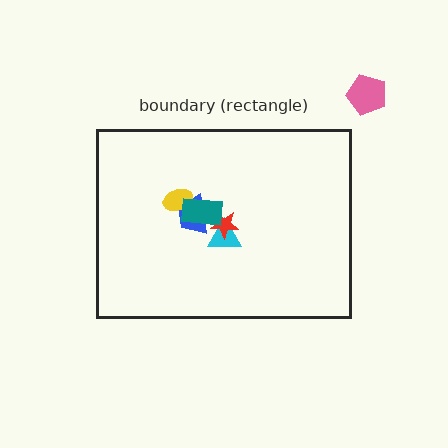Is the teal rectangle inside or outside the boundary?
Inside.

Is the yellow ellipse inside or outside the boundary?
Inside.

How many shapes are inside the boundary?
5 inside, 1 outside.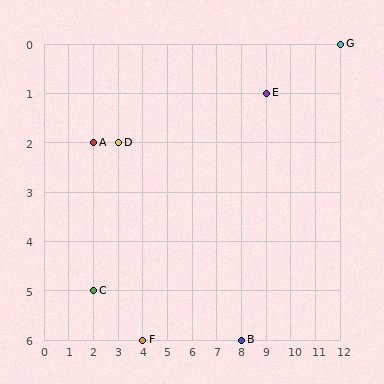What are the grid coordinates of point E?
Point E is at grid coordinates (9, 1).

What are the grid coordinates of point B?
Point B is at grid coordinates (8, 6).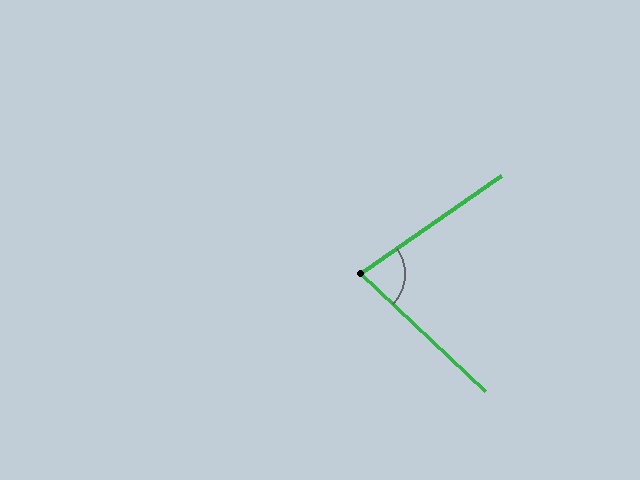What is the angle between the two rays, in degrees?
Approximately 78 degrees.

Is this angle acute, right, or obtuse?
It is acute.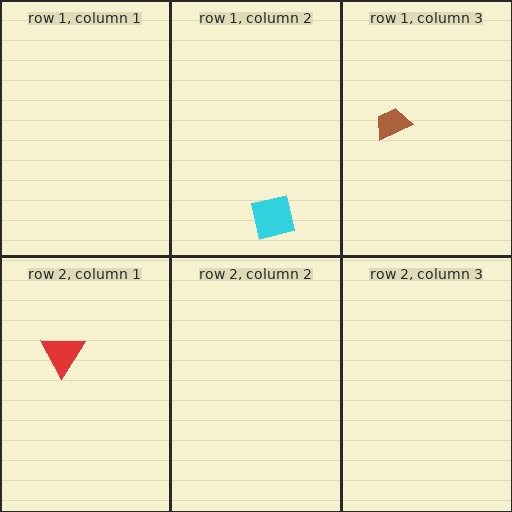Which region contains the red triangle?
The row 2, column 1 region.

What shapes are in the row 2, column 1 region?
The red triangle.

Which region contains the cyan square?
The row 1, column 2 region.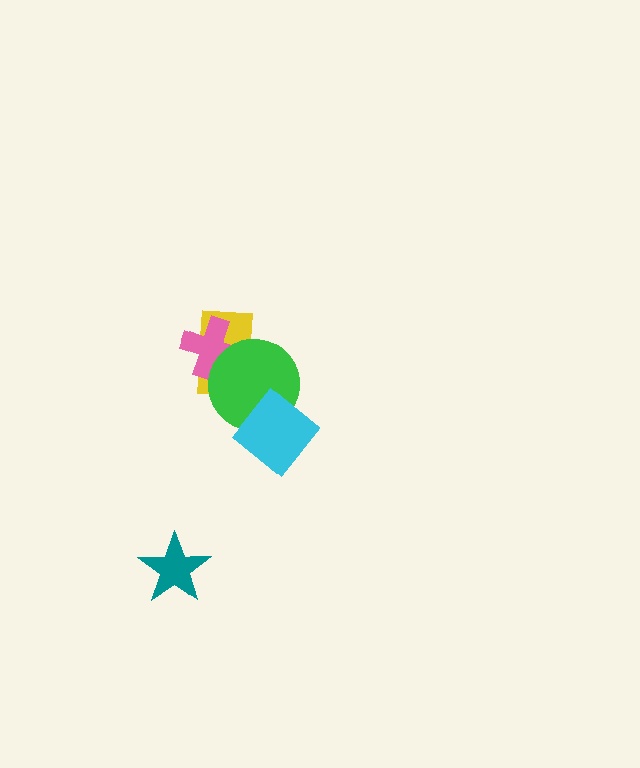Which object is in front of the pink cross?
The green circle is in front of the pink cross.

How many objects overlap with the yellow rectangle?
2 objects overlap with the yellow rectangle.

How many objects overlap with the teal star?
0 objects overlap with the teal star.